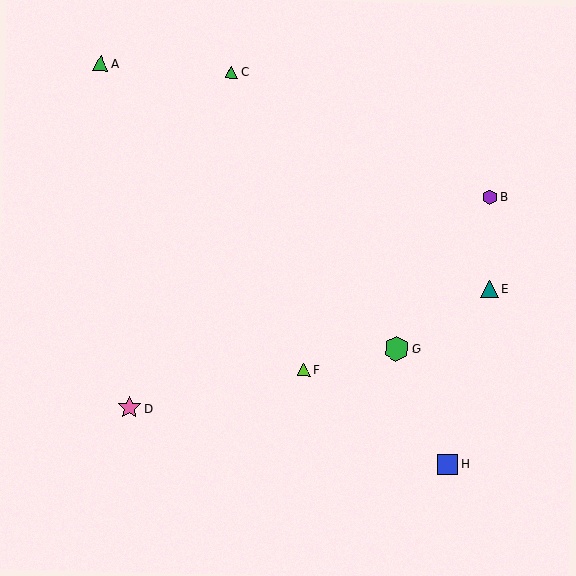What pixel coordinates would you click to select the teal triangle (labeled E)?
Click at (489, 289) to select the teal triangle E.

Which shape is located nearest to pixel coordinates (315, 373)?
The lime triangle (labeled F) at (304, 370) is nearest to that location.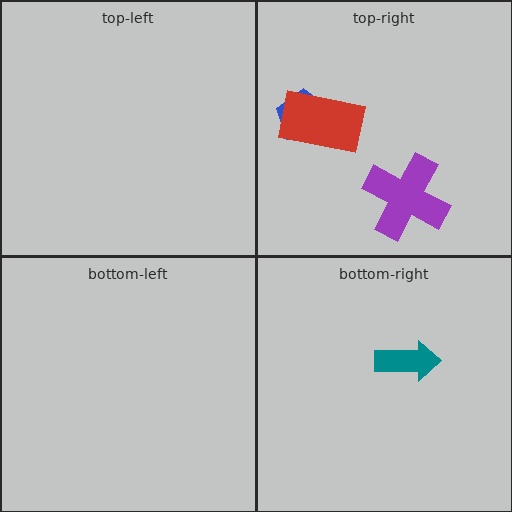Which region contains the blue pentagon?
The top-right region.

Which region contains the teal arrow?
The bottom-right region.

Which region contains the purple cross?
The top-right region.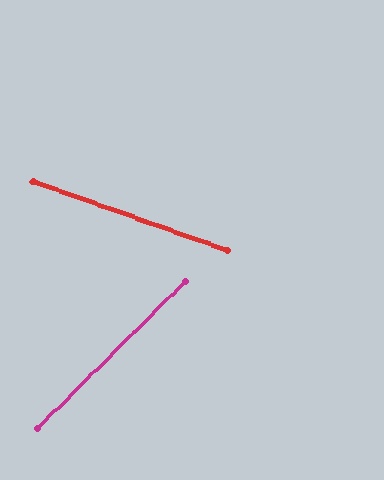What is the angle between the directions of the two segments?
Approximately 64 degrees.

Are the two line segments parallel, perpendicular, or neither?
Neither parallel nor perpendicular — they differ by about 64°.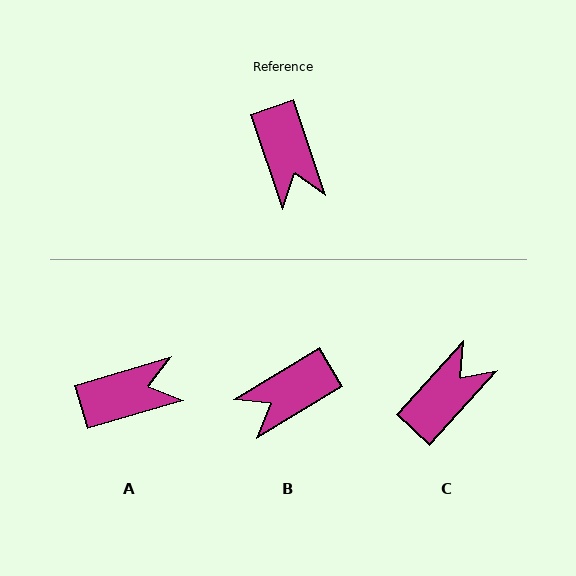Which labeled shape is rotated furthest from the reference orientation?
C, about 119 degrees away.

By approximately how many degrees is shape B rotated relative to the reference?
Approximately 78 degrees clockwise.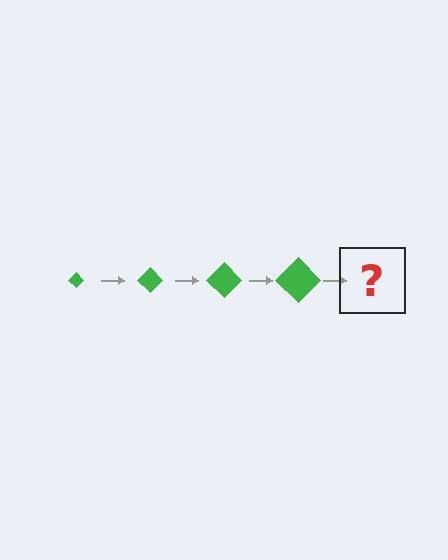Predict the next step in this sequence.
The next step is a green diamond, larger than the previous one.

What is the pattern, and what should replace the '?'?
The pattern is that the diamond gets progressively larger each step. The '?' should be a green diamond, larger than the previous one.